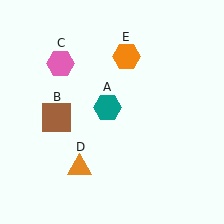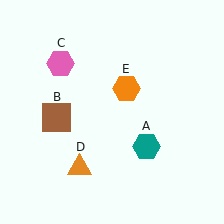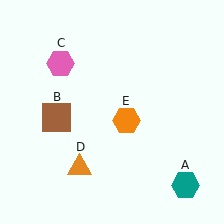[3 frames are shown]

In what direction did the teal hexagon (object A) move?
The teal hexagon (object A) moved down and to the right.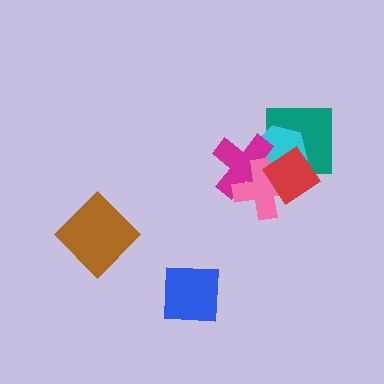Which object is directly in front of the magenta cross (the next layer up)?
The pink cross is directly in front of the magenta cross.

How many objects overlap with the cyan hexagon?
4 objects overlap with the cyan hexagon.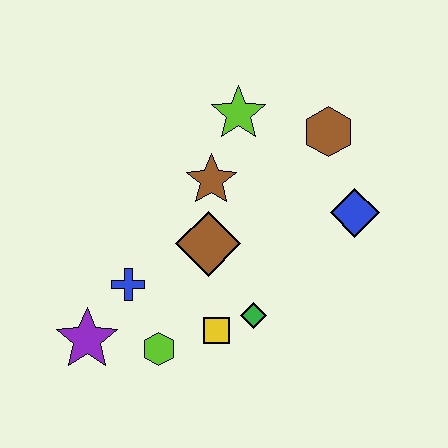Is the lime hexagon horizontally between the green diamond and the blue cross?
Yes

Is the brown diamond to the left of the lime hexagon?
No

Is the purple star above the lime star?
No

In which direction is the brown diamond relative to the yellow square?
The brown diamond is above the yellow square.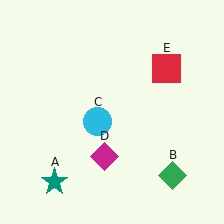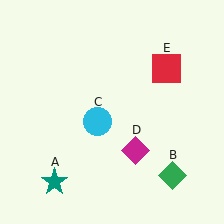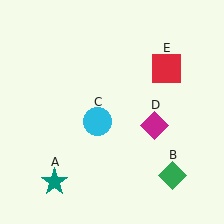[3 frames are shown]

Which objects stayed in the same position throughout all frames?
Teal star (object A) and green diamond (object B) and cyan circle (object C) and red square (object E) remained stationary.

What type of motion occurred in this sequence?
The magenta diamond (object D) rotated counterclockwise around the center of the scene.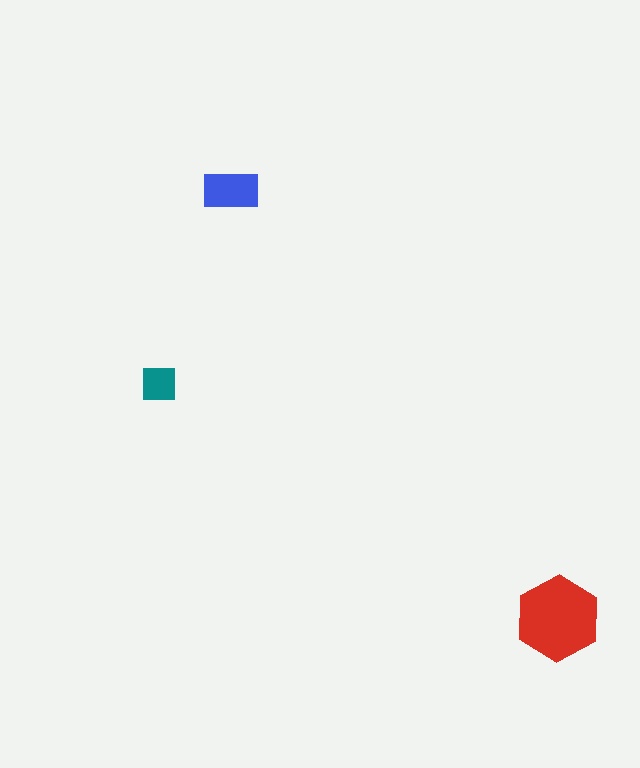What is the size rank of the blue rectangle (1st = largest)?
2nd.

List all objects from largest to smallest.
The red hexagon, the blue rectangle, the teal square.